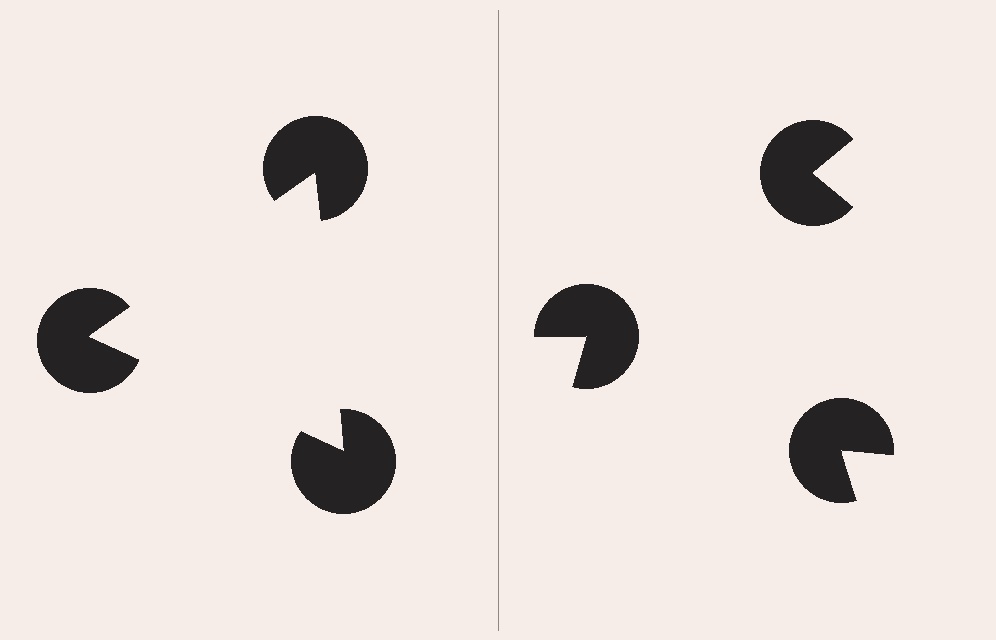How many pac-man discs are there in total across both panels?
6 — 3 on each side.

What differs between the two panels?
The pac-man discs are positioned identically on both sides; only the wedge orientations differ. On the left they align to a triangle; on the right they are misaligned.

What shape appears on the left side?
An illusory triangle.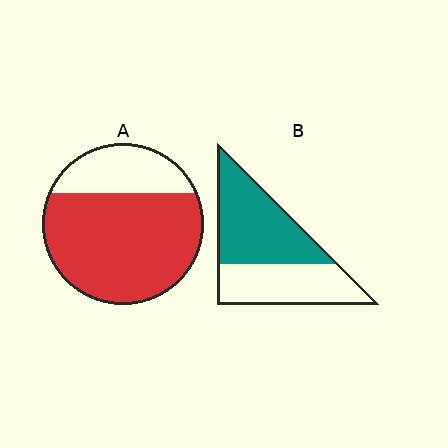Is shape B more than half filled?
Yes.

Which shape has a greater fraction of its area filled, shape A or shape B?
Shape A.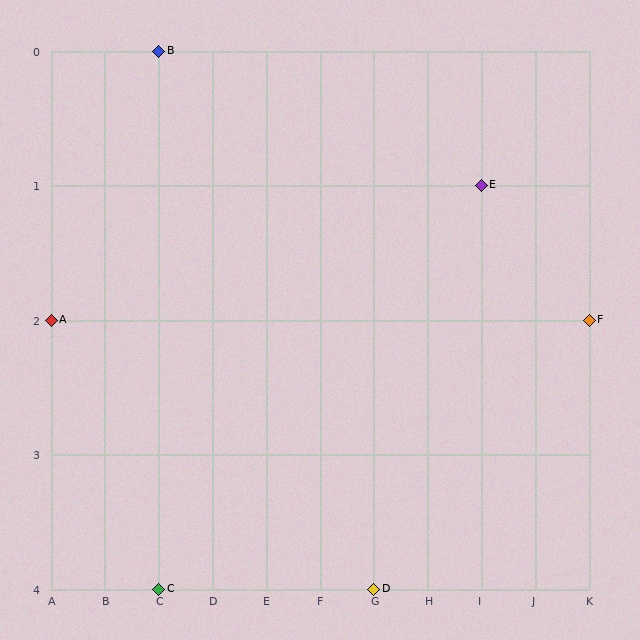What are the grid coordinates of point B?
Point B is at grid coordinates (C, 0).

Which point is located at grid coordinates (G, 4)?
Point D is at (G, 4).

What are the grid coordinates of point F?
Point F is at grid coordinates (K, 2).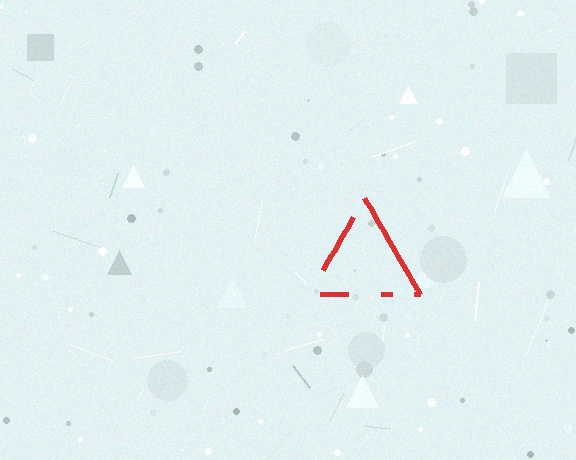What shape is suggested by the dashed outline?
The dashed outline suggests a triangle.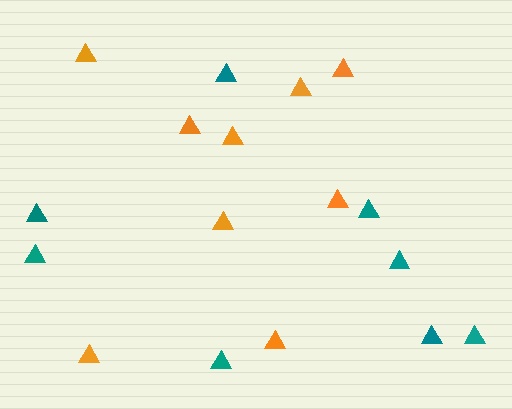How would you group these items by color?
There are 2 groups: one group of teal triangles (8) and one group of orange triangles (9).